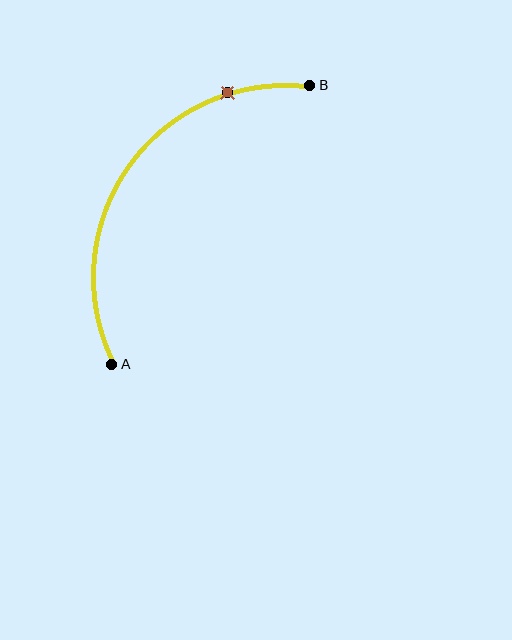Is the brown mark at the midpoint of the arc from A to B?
No. The brown mark lies on the arc but is closer to endpoint B. The arc midpoint would be at the point on the curve equidistant along the arc from both A and B.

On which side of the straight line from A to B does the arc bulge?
The arc bulges above and to the left of the straight line connecting A and B.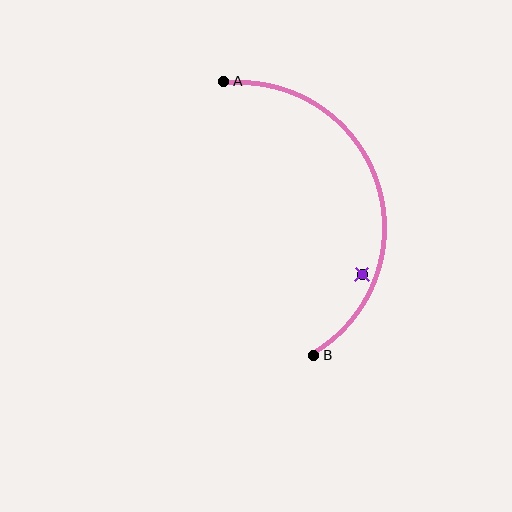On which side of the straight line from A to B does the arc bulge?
The arc bulges to the right of the straight line connecting A and B.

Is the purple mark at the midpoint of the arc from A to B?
No — the purple mark does not lie on the arc at all. It sits slightly inside the curve.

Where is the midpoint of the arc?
The arc midpoint is the point on the curve farthest from the straight line joining A and B. It sits to the right of that line.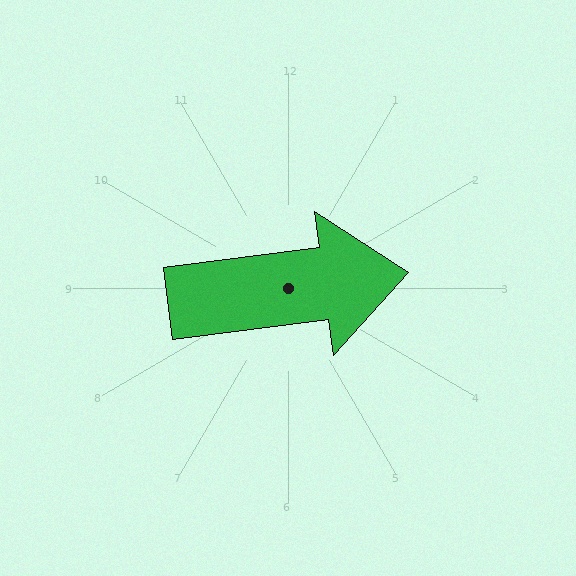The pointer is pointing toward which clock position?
Roughly 3 o'clock.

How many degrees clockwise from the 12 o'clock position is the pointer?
Approximately 83 degrees.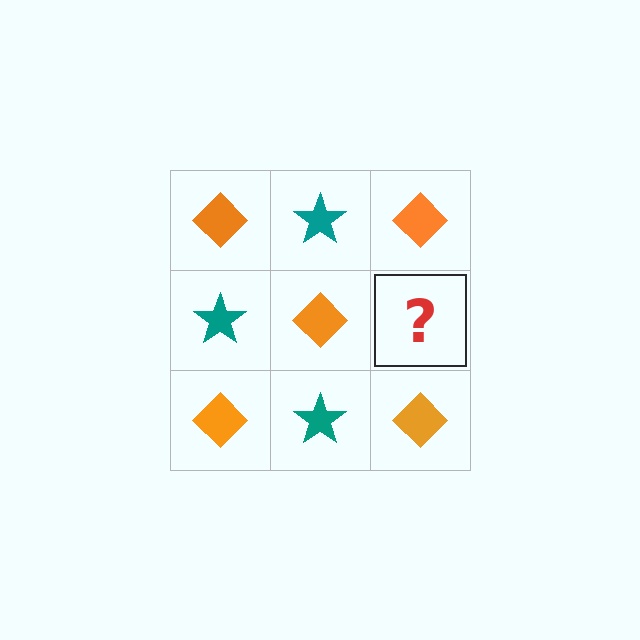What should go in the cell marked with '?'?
The missing cell should contain a teal star.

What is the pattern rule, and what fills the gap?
The rule is that it alternates orange diamond and teal star in a checkerboard pattern. The gap should be filled with a teal star.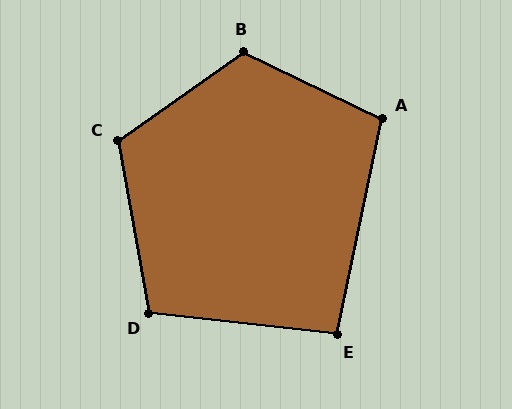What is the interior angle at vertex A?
Approximately 104 degrees (obtuse).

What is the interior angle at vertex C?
Approximately 115 degrees (obtuse).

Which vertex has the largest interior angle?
B, at approximately 120 degrees.